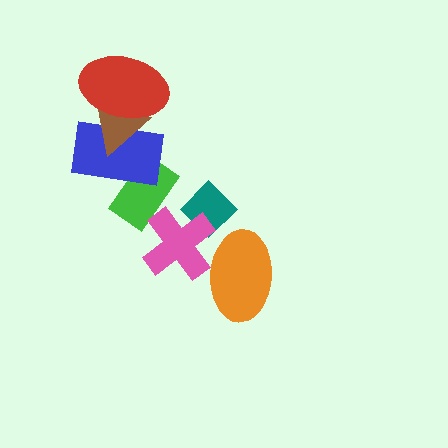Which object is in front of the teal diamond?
The pink cross is in front of the teal diamond.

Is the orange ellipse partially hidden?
Yes, it is partially covered by another shape.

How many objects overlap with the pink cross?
3 objects overlap with the pink cross.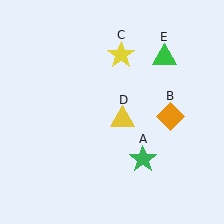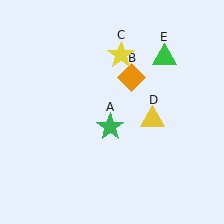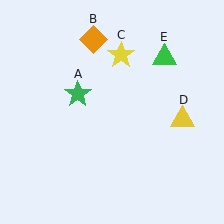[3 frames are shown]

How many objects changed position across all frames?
3 objects changed position: green star (object A), orange diamond (object B), yellow triangle (object D).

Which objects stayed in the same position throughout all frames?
Yellow star (object C) and green triangle (object E) remained stationary.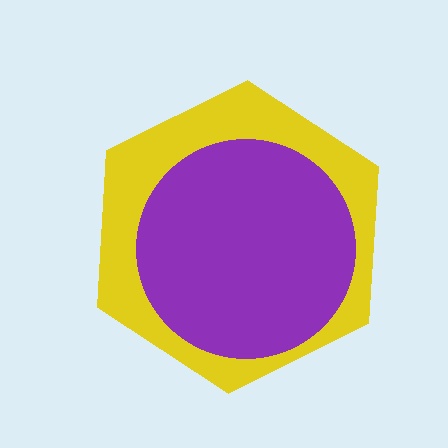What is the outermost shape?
The yellow hexagon.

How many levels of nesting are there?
2.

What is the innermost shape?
The purple circle.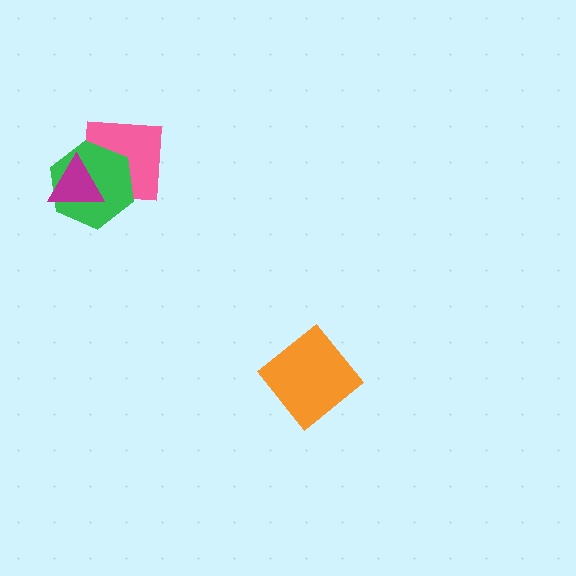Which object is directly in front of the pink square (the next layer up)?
The green hexagon is directly in front of the pink square.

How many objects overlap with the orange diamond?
0 objects overlap with the orange diamond.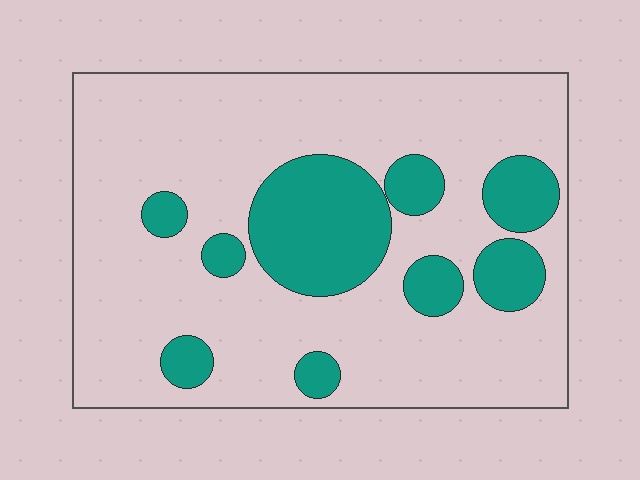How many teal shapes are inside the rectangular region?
9.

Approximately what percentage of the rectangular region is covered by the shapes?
Approximately 25%.